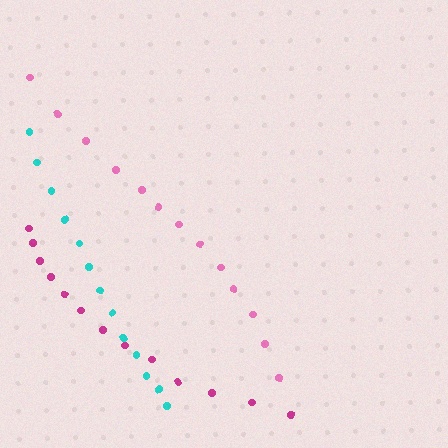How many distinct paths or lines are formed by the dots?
There are 3 distinct paths.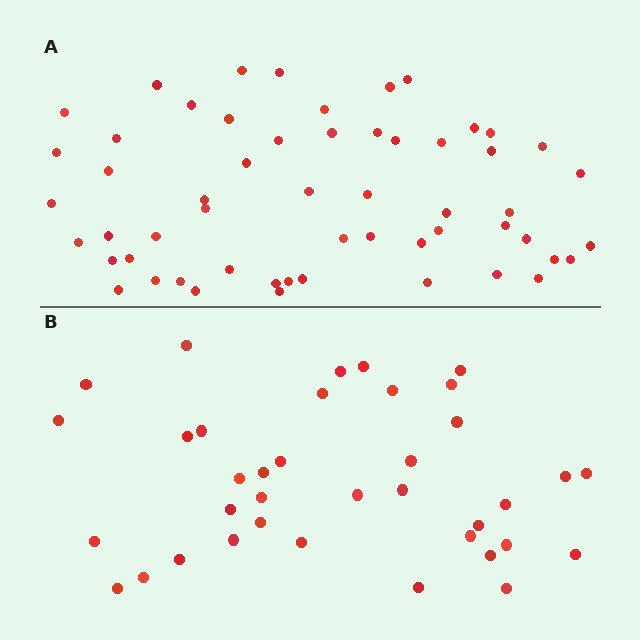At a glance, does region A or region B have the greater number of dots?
Region A (the top region) has more dots.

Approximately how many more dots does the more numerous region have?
Region A has approximately 20 more dots than region B.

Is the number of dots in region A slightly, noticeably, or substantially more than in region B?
Region A has substantially more. The ratio is roughly 1.5 to 1.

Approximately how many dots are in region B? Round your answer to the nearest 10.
About 40 dots. (The exact count is 37, which rounds to 40.)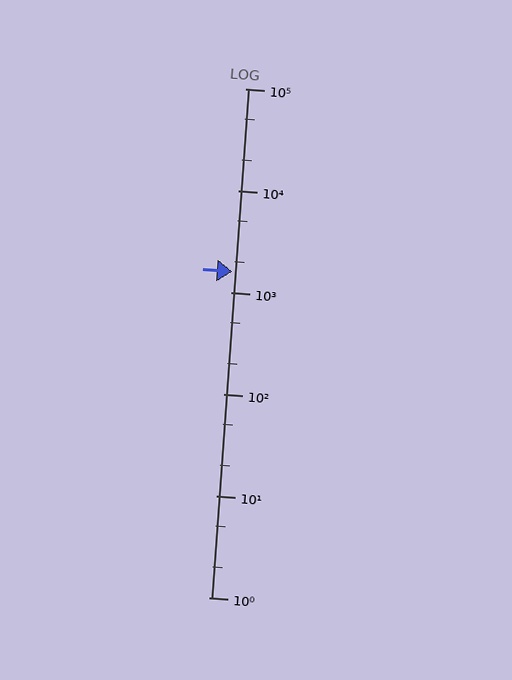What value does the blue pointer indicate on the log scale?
The pointer indicates approximately 1600.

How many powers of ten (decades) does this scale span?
The scale spans 5 decades, from 1 to 100000.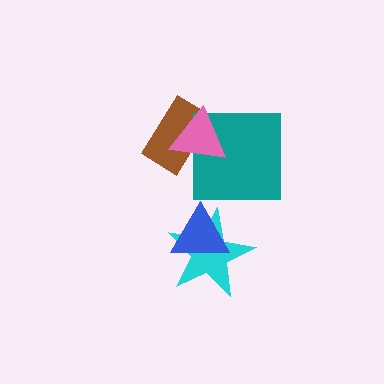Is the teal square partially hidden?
Yes, it is partially covered by another shape.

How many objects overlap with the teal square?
2 objects overlap with the teal square.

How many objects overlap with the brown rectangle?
2 objects overlap with the brown rectangle.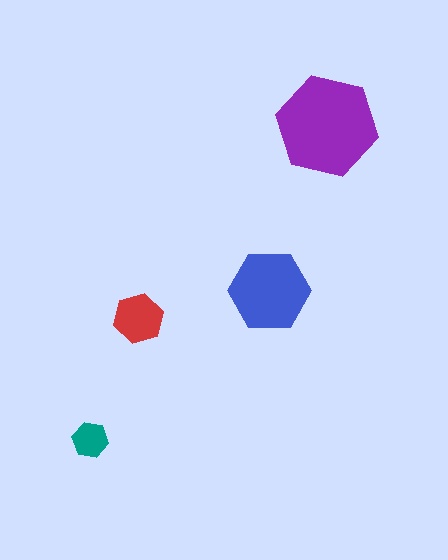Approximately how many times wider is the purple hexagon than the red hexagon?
About 2 times wider.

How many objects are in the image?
There are 4 objects in the image.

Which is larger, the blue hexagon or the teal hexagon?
The blue one.